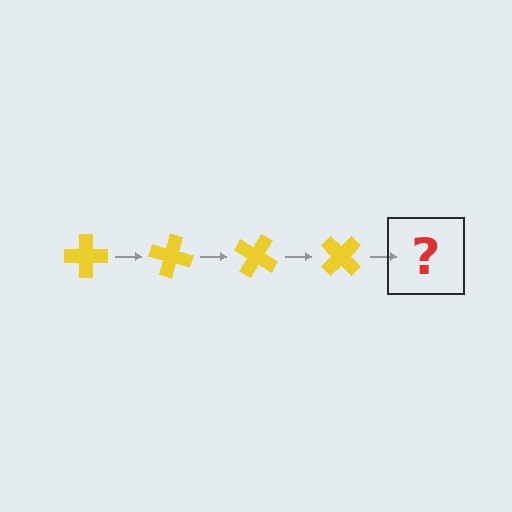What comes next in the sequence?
The next element should be a yellow cross rotated 60 degrees.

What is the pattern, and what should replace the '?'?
The pattern is that the cross rotates 15 degrees each step. The '?' should be a yellow cross rotated 60 degrees.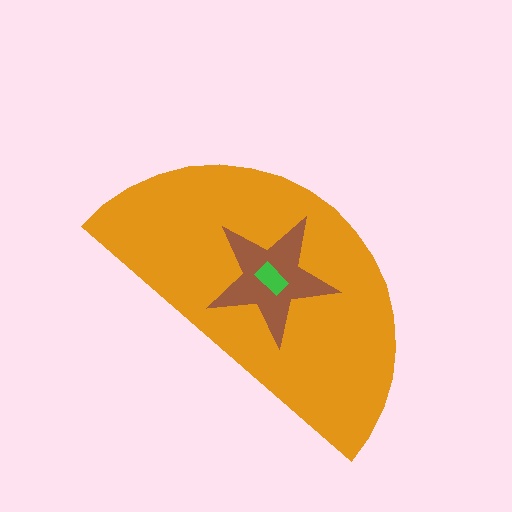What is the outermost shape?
The orange semicircle.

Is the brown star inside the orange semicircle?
Yes.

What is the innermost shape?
The green rectangle.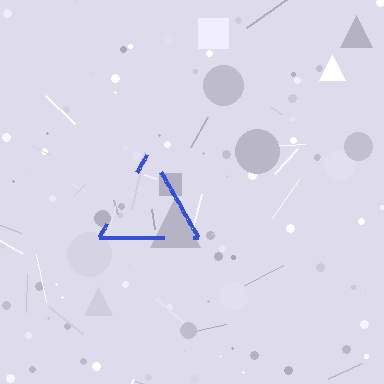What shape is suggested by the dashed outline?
The dashed outline suggests a triangle.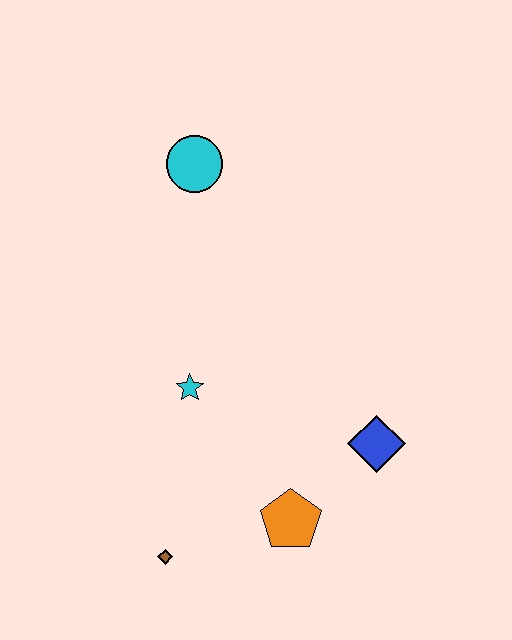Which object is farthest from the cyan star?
The cyan circle is farthest from the cyan star.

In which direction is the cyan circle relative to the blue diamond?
The cyan circle is above the blue diamond.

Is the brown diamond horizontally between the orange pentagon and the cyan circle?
No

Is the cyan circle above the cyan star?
Yes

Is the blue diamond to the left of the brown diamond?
No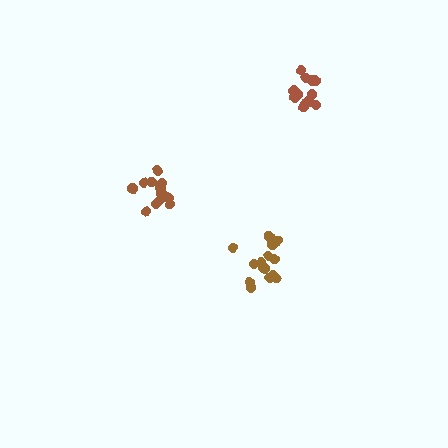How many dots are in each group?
Group 1: 13 dots, Group 2: 13 dots, Group 3: 16 dots (42 total).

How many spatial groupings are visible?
There are 3 spatial groupings.